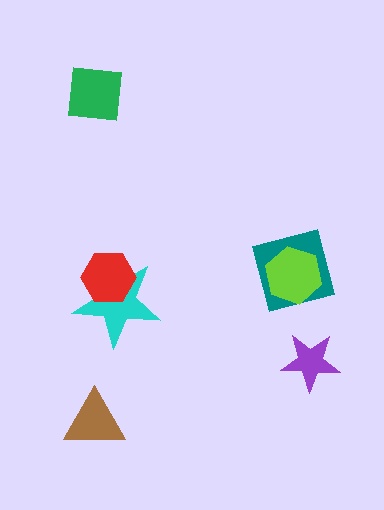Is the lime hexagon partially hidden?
No, no other shape covers it.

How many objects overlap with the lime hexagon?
1 object overlaps with the lime hexagon.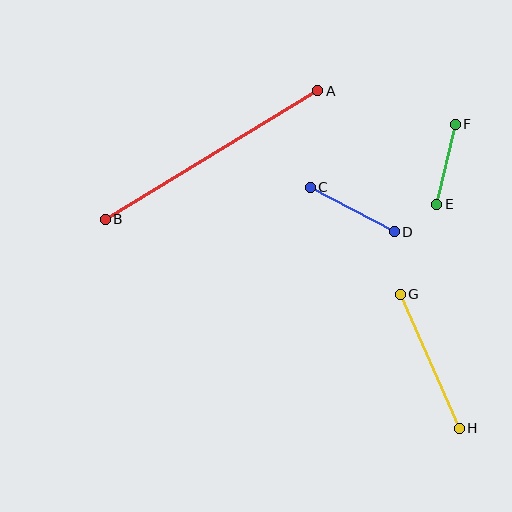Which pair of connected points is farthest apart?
Points A and B are farthest apart.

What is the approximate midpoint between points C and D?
The midpoint is at approximately (352, 209) pixels.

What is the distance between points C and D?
The distance is approximately 95 pixels.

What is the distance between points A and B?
The distance is approximately 248 pixels.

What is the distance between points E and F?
The distance is approximately 82 pixels.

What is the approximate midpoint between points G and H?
The midpoint is at approximately (430, 361) pixels.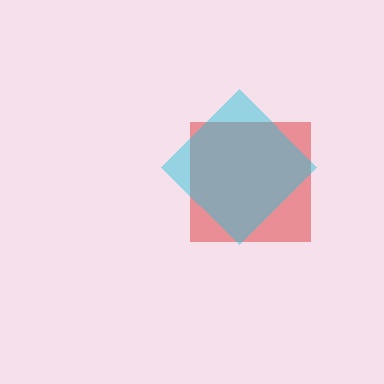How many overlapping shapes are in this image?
There are 2 overlapping shapes in the image.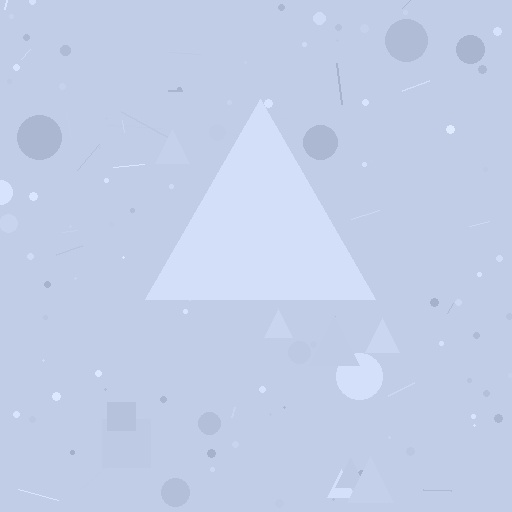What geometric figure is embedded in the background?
A triangle is embedded in the background.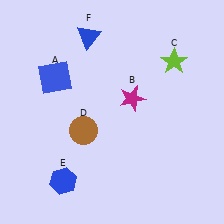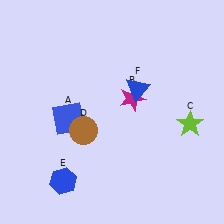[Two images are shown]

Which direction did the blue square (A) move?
The blue square (A) moved down.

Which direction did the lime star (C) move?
The lime star (C) moved down.